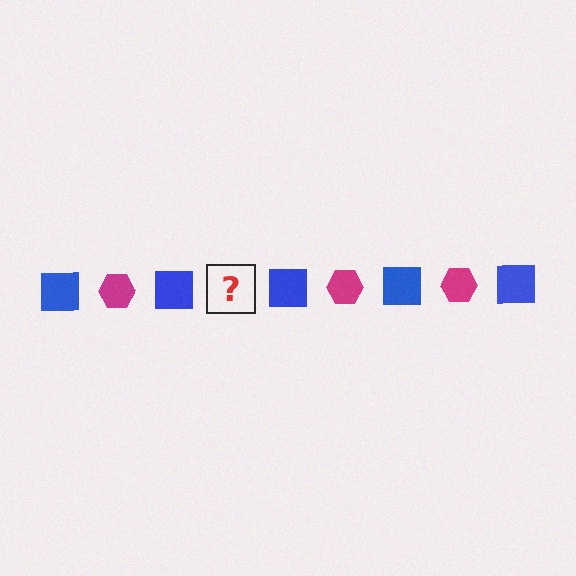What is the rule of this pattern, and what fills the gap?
The rule is that the pattern alternates between blue square and magenta hexagon. The gap should be filled with a magenta hexagon.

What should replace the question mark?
The question mark should be replaced with a magenta hexagon.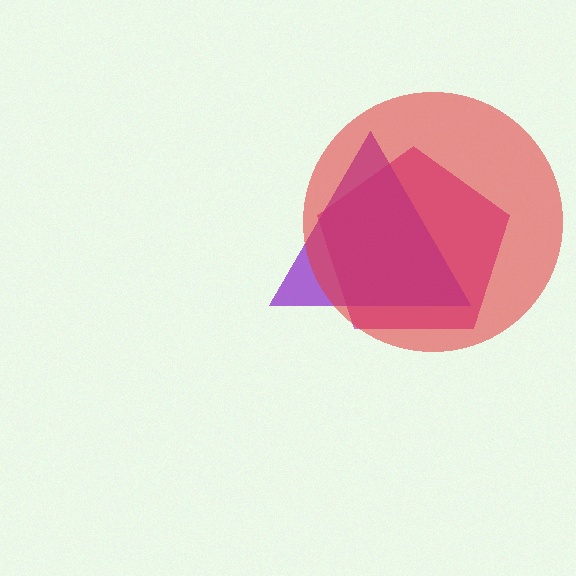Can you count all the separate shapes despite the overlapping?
Yes, there are 3 separate shapes.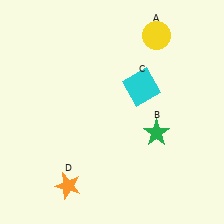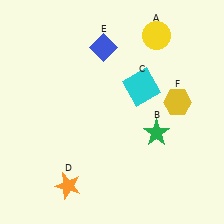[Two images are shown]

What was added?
A blue diamond (E), a yellow hexagon (F) were added in Image 2.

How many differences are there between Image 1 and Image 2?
There are 2 differences between the two images.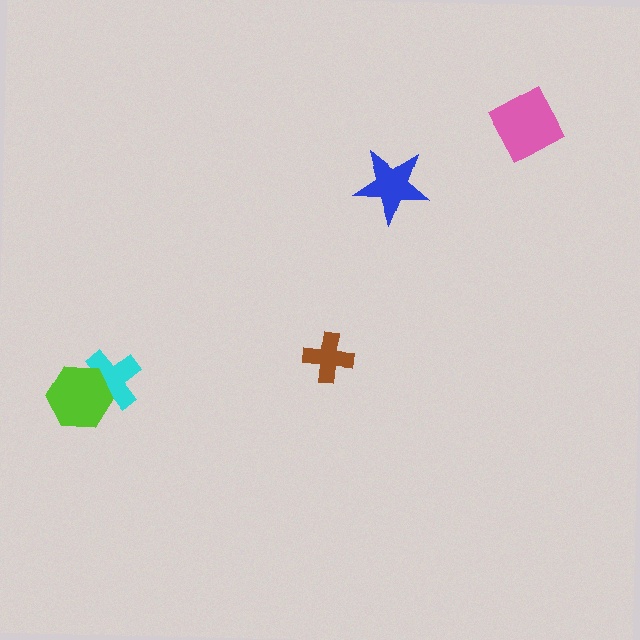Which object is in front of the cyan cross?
The lime hexagon is in front of the cyan cross.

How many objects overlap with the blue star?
0 objects overlap with the blue star.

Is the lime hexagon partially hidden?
No, no other shape covers it.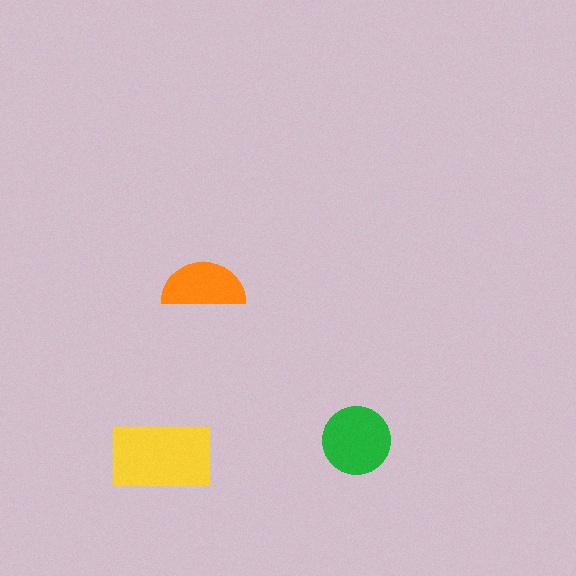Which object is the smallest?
The orange semicircle.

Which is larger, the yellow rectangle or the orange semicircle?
The yellow rectangle.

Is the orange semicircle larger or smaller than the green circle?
Smaller.